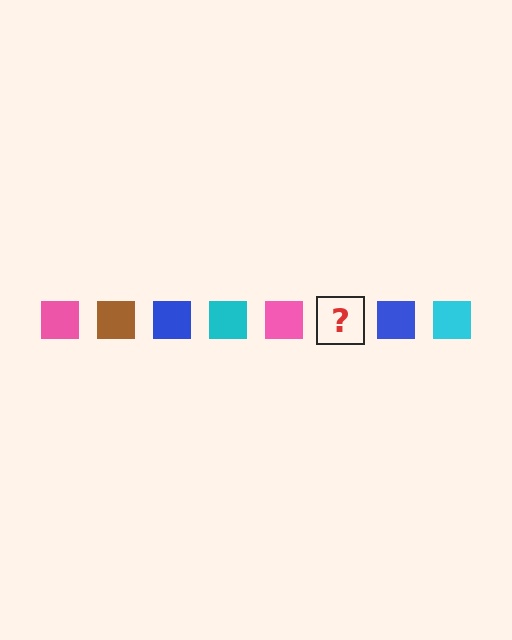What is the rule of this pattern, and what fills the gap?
The rule is that the pattern cycles through pink, brown, blue, cyan squares. The gap should be filled with a brown square.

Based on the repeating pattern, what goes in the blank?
The blank should be a brown square.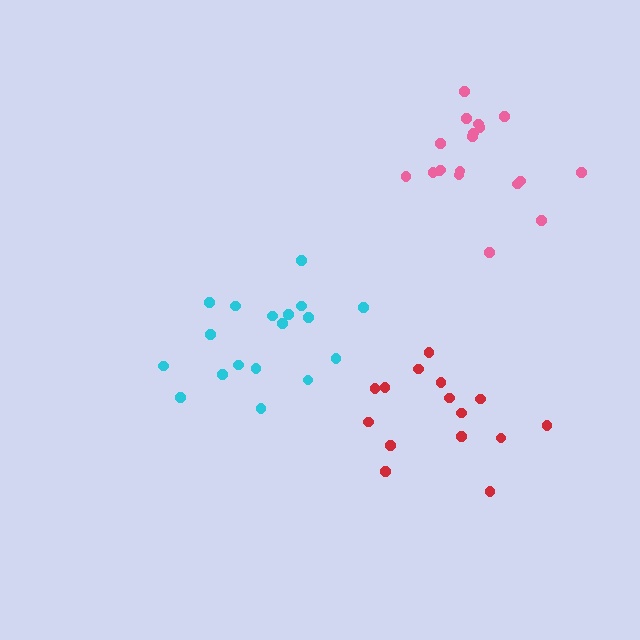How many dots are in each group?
Group 1: 18 dots, Group 2: 19 dots, Group 3: 15 dots (52 total).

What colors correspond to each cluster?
The clusters are colored: cyan, pink, red.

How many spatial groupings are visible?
There are 3 spatial groupings.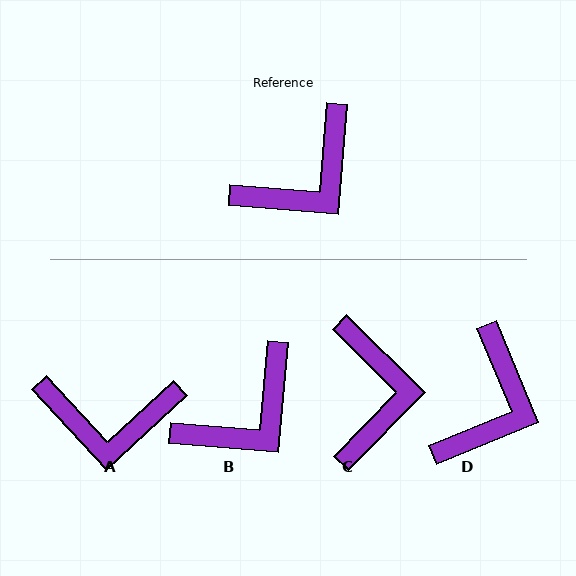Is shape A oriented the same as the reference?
No, it is off by about 42 degrees.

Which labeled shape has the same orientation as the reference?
B.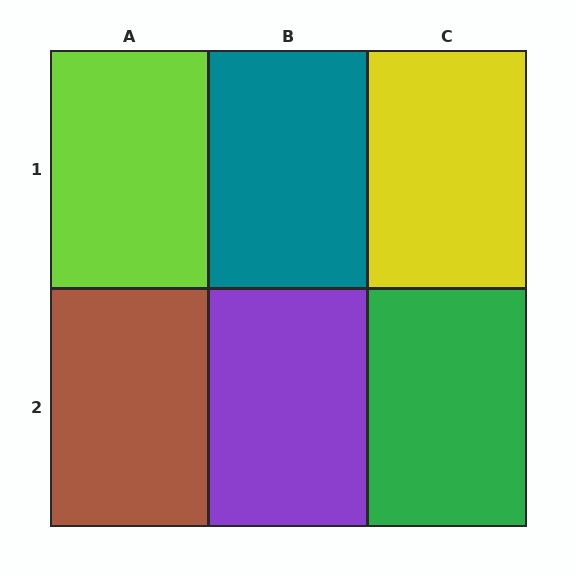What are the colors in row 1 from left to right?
Lime, teal, yellow.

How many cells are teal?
1 cell is teal.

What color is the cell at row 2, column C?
Green.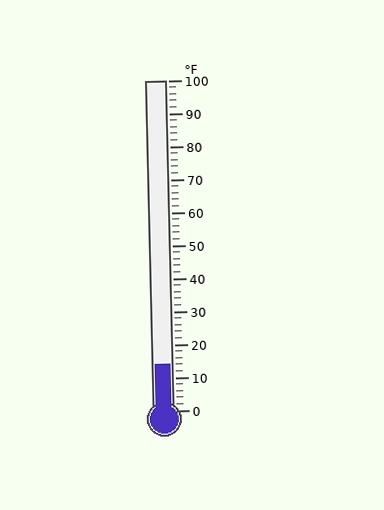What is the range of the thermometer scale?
The thermometer scale ranges from 0°F to 100°F.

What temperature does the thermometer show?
The thermometer shows approximately 14°F.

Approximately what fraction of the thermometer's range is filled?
The thermometer is filled to approximately 15% of its range.